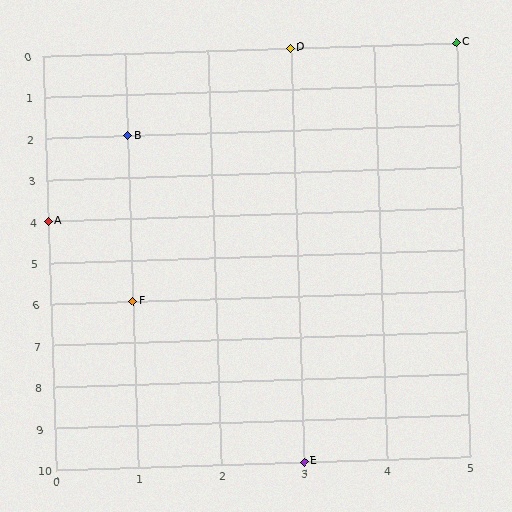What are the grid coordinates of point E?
Point E is at grid coordinates (3, 10).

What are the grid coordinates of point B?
Point B is at grid coordinates (1, 2).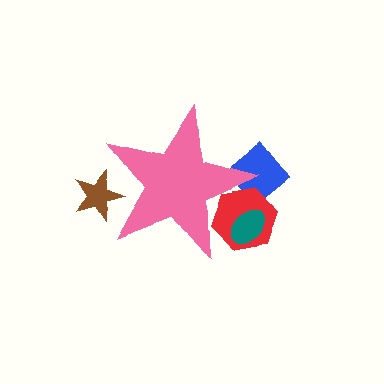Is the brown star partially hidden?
Yes, the brown star is partially hidden behind the pink star.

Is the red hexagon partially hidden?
Yes, the red hexagon is partially hidden behind the pink star.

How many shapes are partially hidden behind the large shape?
4 shapes are partially hidden.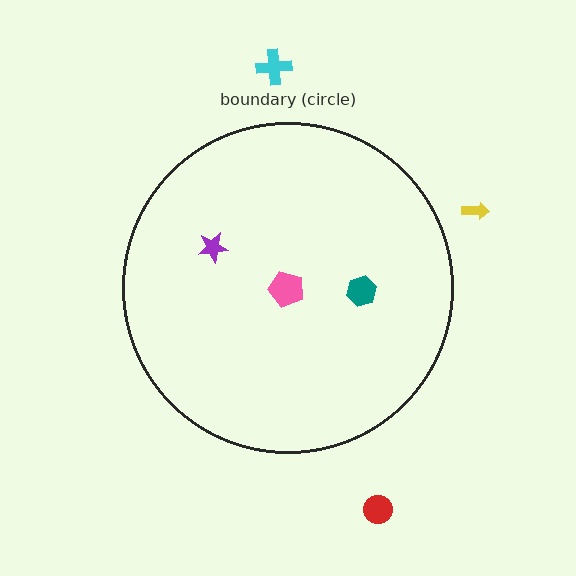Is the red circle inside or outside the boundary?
Outside.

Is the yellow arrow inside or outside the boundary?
Outside.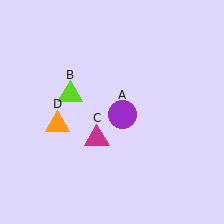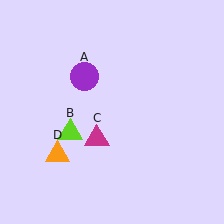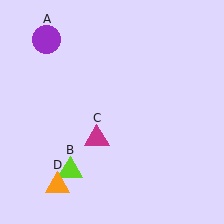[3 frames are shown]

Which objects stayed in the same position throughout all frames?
Magenta triangle (object C) remained stationary.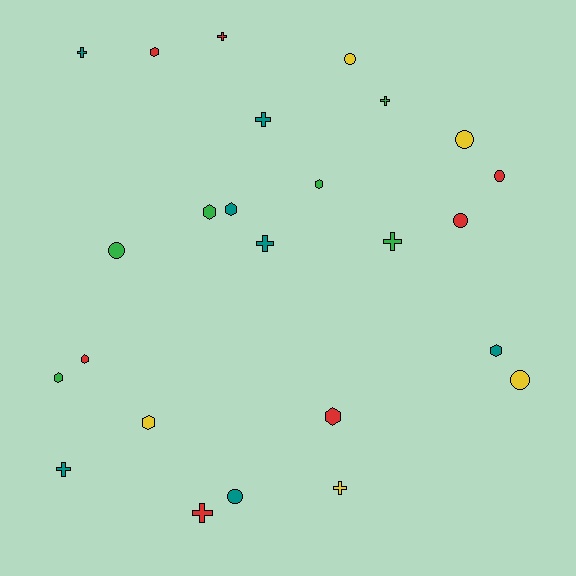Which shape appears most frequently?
Hexagon, with 9 objects.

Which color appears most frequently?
Red, with 7 objects.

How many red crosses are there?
There are 2 red crosses.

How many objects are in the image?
There are 25 objects.